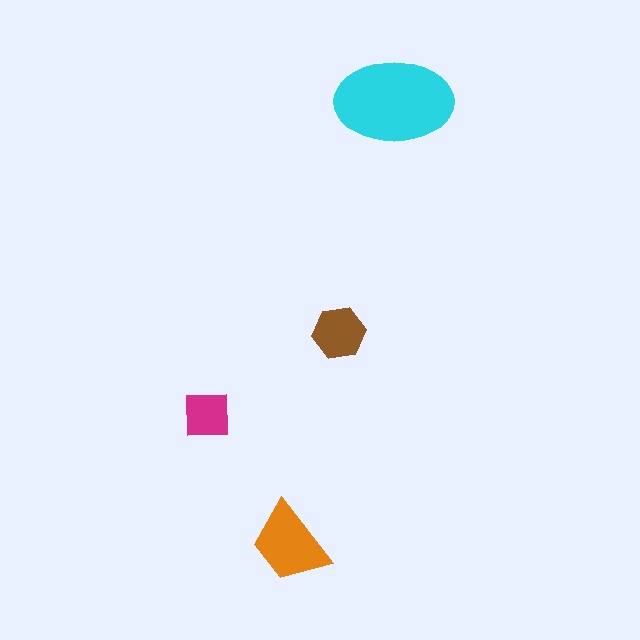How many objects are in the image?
There are 4 objects in the image.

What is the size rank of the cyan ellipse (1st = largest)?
1st.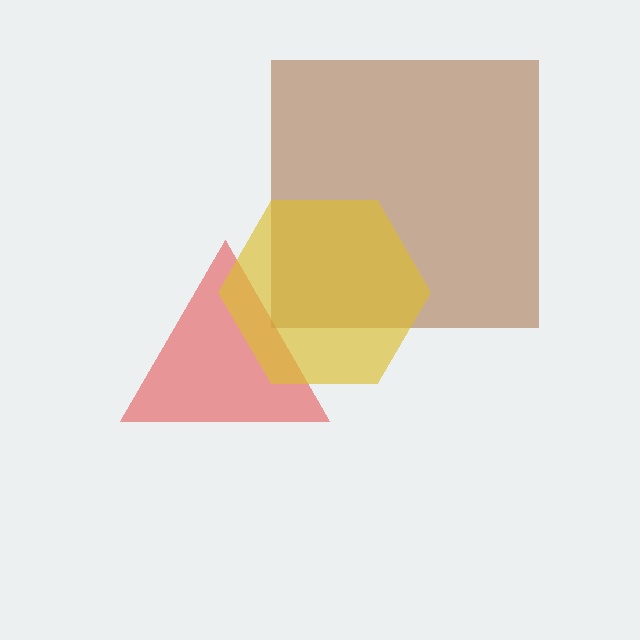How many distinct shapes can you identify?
There are 3 distinct shapes: a brown square, a red triangle, a yellow hexagon.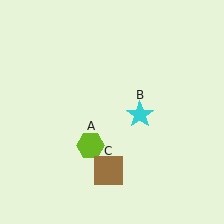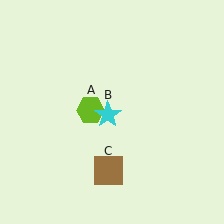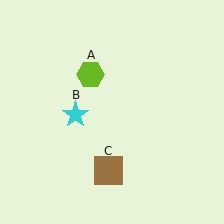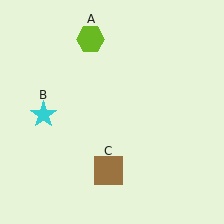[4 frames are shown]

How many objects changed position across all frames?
2 objects changed position: lime hexagon (object A), cyan star (object B).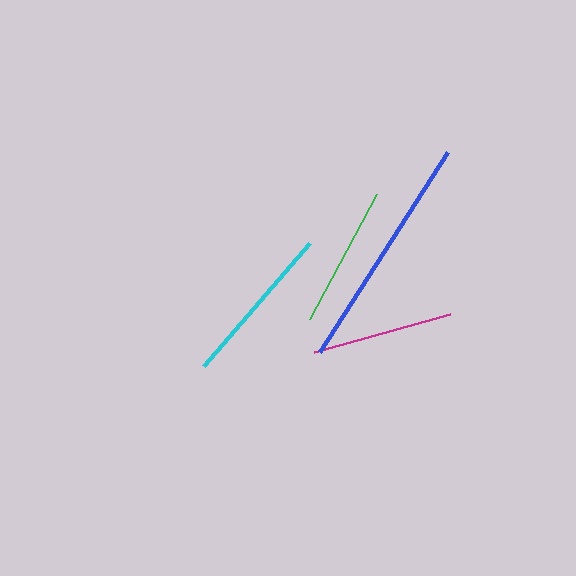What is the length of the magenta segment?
The magenta segment is approximately 141 pixels long.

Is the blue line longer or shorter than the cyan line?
The blue line is longer than the cyan line.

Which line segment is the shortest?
The magenta line is the shortest at approximately 141 pixels.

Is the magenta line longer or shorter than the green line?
The green line is longer than the magenta line.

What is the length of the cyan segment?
The cyan segment is approximately 162 pixels long.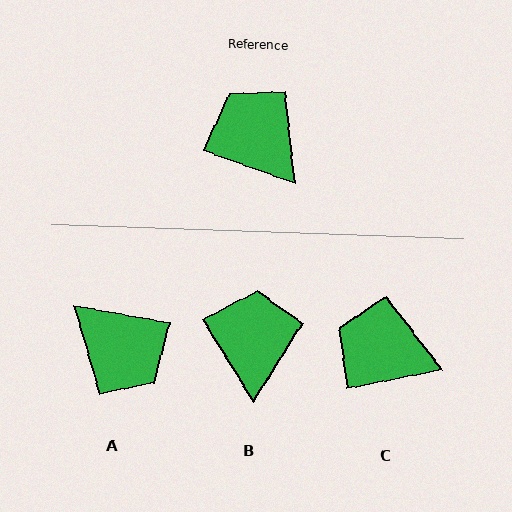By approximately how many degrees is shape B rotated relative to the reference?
Approximately 38 degrees clockwise.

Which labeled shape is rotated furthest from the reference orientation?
A, about 170 degrees away.